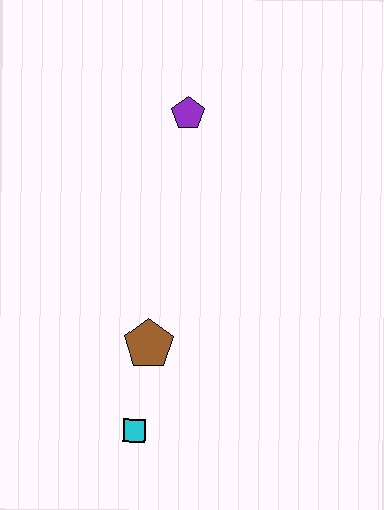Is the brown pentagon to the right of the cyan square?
Yes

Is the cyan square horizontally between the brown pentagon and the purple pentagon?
No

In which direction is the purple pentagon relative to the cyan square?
The purple pentagon is above the cyan square.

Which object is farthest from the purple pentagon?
The cyan square is farthest from the purple pentagon.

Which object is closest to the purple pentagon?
The brown pentagon is closest to the purple pentagon.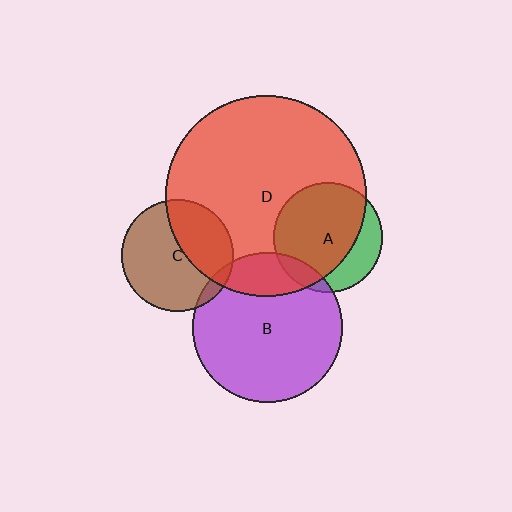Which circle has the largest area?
Circle D (red).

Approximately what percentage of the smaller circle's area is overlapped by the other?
Approximately 5%.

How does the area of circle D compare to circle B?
Approximately 1.8 times.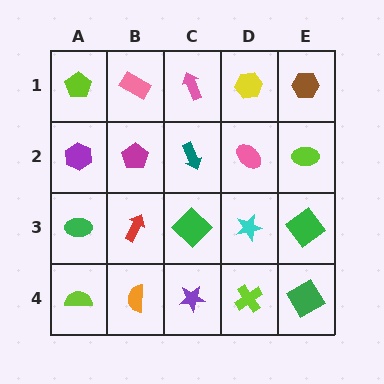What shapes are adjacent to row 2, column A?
A lime pentagon (row 1, column A), a green ellipse (row 3, column A), a magenta pentagon (row 2, column B).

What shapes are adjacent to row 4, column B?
A red arrow (row 3, column B), a lime semicircle (row 4, column A), a purple star (row 4, column C).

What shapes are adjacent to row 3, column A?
A purple hexagon (row 2, column A), a lime semicircle (row 4, column A), a red arrow (row 3, column B).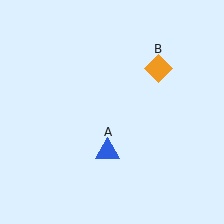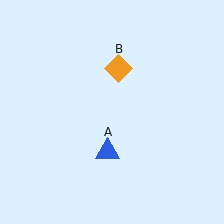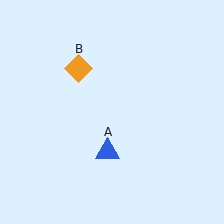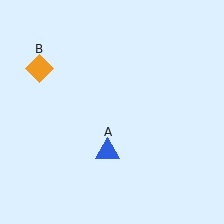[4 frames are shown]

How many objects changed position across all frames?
1 object changed position: orange diamond (object B).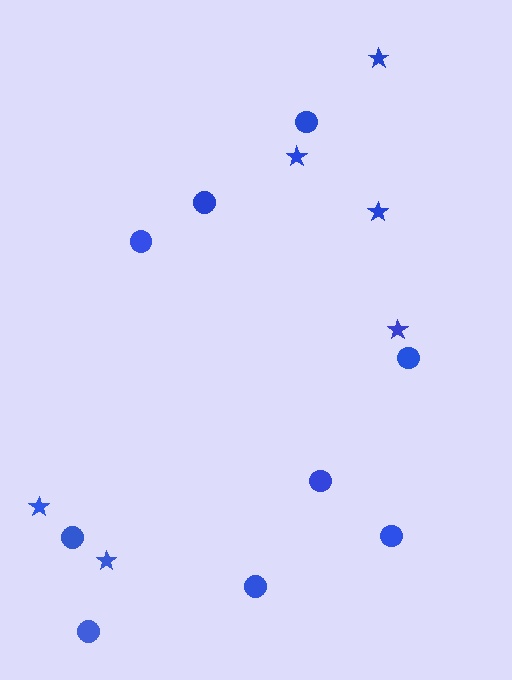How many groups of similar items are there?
There are 2 groups: one group of stars (6) and one group of circles (9).